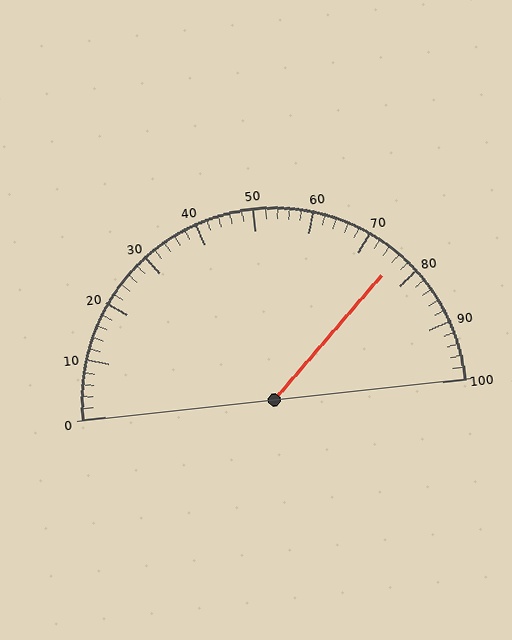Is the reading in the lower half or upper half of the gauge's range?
The reading is in the upper half of the range (0 to 100).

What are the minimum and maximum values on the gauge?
The gauge ranges from 0 to 100.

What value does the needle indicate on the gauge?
The needle indicates approximately 76.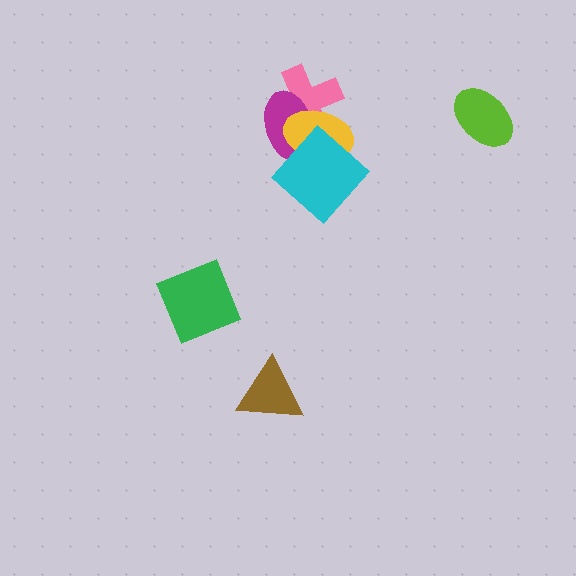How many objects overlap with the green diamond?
0 objects overlap with the green diamond.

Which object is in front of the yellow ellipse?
The cyan diamond is in front of the yellow ellipse.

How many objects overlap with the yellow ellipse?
3 objects overlap with the yellow ellipse.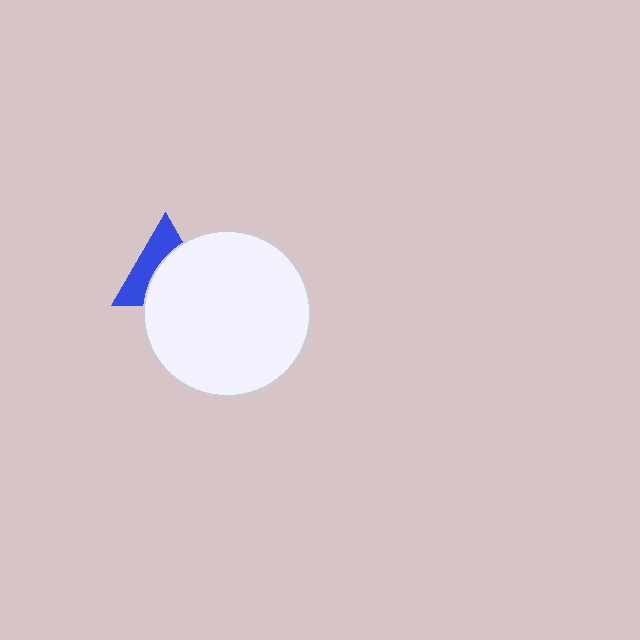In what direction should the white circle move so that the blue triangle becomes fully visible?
The white circle should move toward the lower-right. That is the shortest direction to clear the overlap and leave the blue triangle fully visible.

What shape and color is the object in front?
The object in front is a white circle.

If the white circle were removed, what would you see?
You would see the complete blue triangle.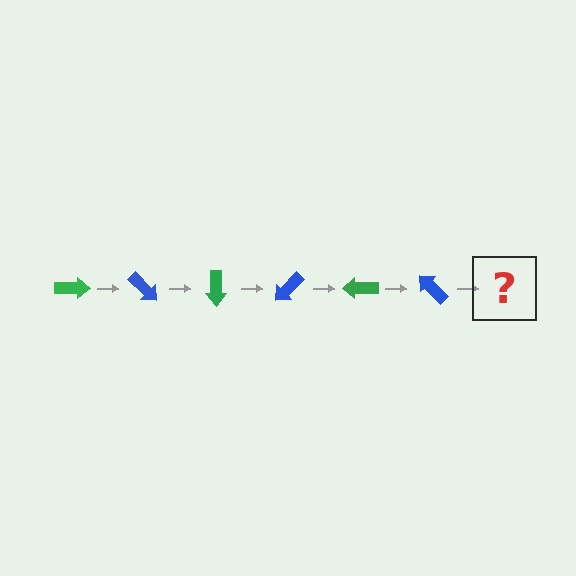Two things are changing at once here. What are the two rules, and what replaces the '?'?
The two rules are that it rotates 45 degrees each step and the color cycles through green and blue. The '?' should be a green arrow, rotated 270 degrees from the start.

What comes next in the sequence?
The next element should be a green arrow, rotated 270 degrees from the start.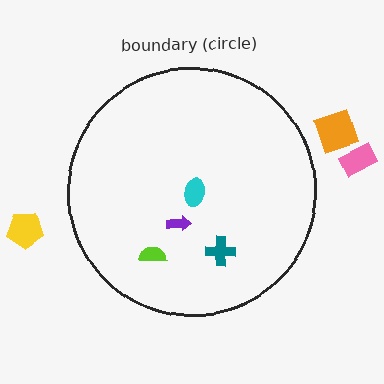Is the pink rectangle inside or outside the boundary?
Outside.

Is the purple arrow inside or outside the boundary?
Inside.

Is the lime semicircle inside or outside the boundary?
Inside.